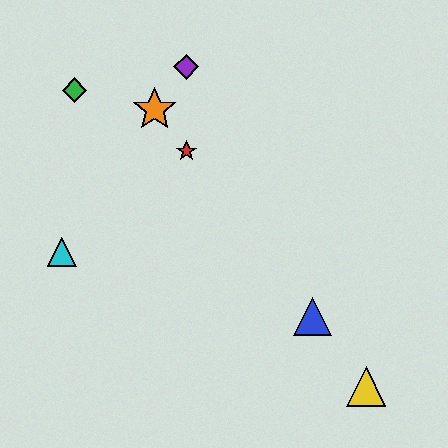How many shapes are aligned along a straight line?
4 shapes (the red star, the blue triangle, the yellow triangle, the orange star) are aligned along a straight line.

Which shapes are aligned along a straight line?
The red star, the blue triangle, the yellow triangle, the orange star are aligned along a straight line.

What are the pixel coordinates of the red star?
The red star is at (186, 151).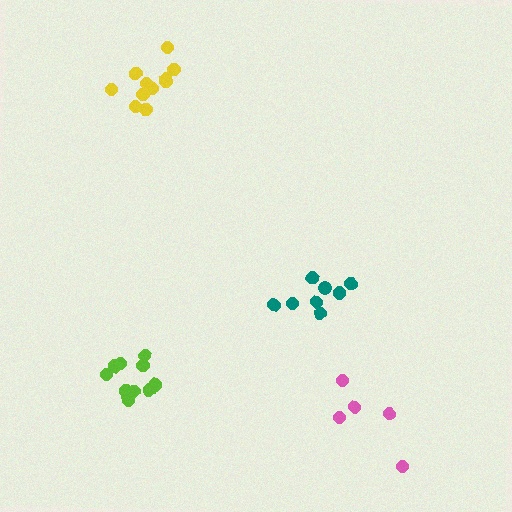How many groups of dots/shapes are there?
There are 4 groups.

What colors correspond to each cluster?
The clusters are colored: pink, yellow, teal, lime.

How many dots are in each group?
Group 1: 5 dots, Group 2: 11 dots, Group 3: 8 dots, Group 4: 11 dots (35 total).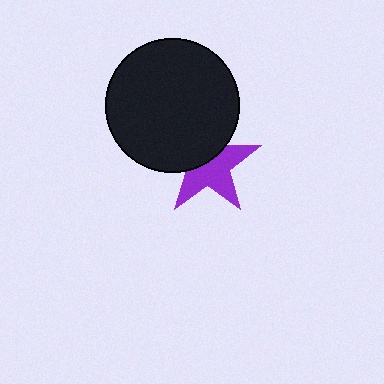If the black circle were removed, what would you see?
You would see the complete purple star.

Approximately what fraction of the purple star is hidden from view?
Roughly 43% of the purple star is hidden behind the black circle.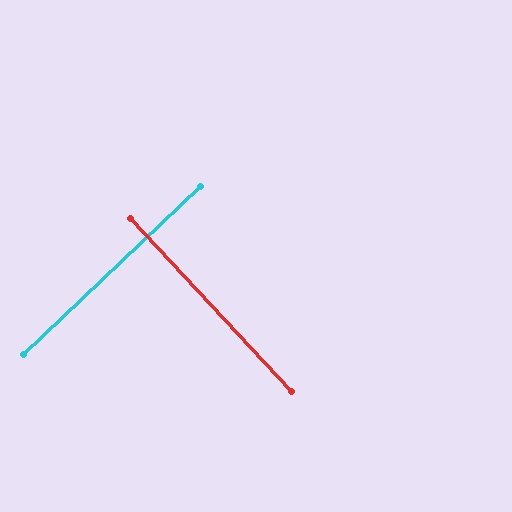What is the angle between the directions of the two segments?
Approximately 89 degrees.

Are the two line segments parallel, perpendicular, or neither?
Perpendicular — they meet at approximately 89°.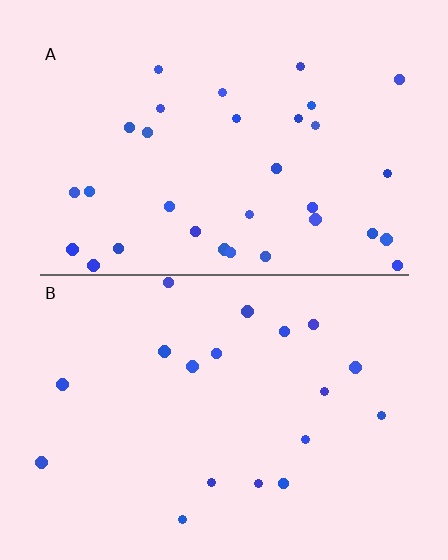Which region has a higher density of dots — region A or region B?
A (the top).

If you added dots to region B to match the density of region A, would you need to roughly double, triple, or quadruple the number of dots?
Approximately double.